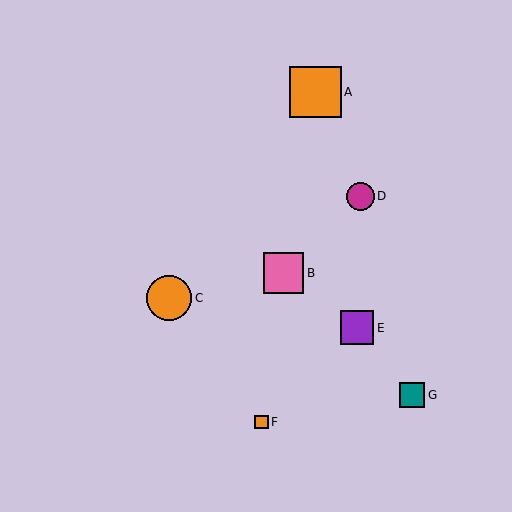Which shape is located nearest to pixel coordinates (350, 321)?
The purple square (labeled E) at (357, 328) is nearest to that location.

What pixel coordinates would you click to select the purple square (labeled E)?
Click at (357, 328) to select the purple square E.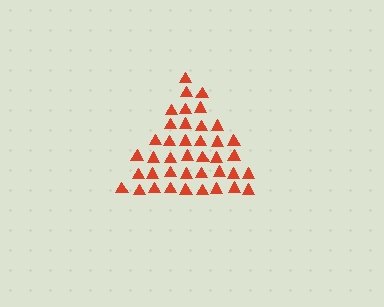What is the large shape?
The large shape is a triangle.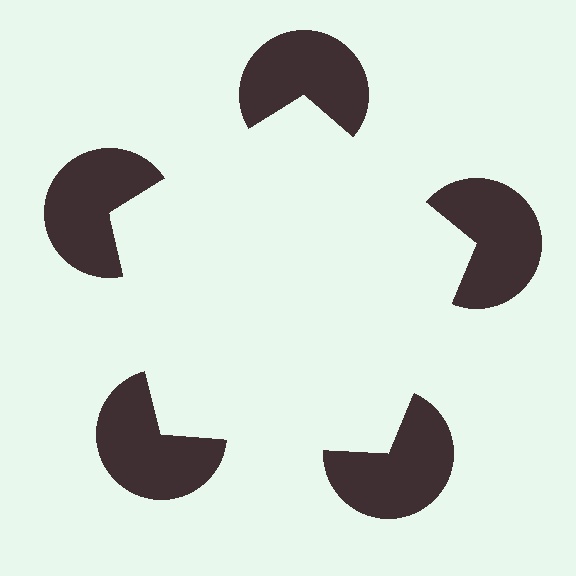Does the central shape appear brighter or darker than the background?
It typically appears slightly brighter than the background, even though no actual brightness change is drawn.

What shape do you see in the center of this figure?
An illusory pentagon — its edges are inferred from the aligned wedge cuts in the pac-man discs, not physically drawn.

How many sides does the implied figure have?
5 sides.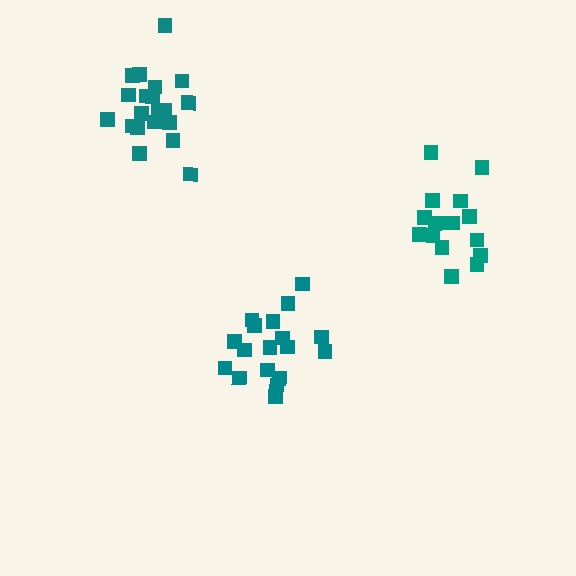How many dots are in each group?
Group 1: 20 dots, Group 2: 18 dots, Group 3: 16 dots (54 total).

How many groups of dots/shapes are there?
There are 3 groups.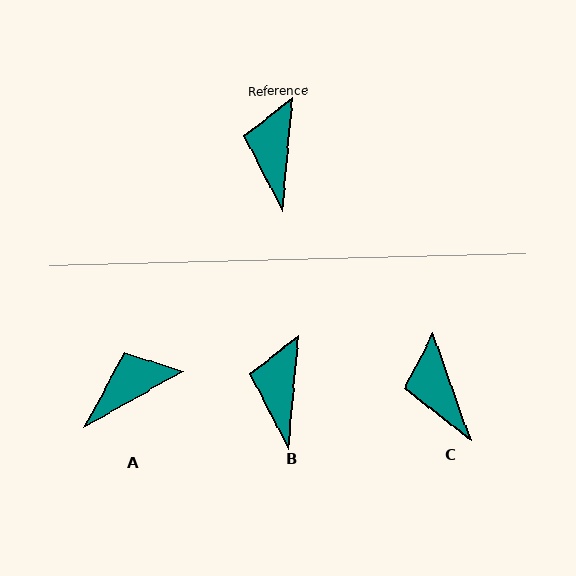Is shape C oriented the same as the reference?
No, it is off by about 25 degrees.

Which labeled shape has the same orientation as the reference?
B.